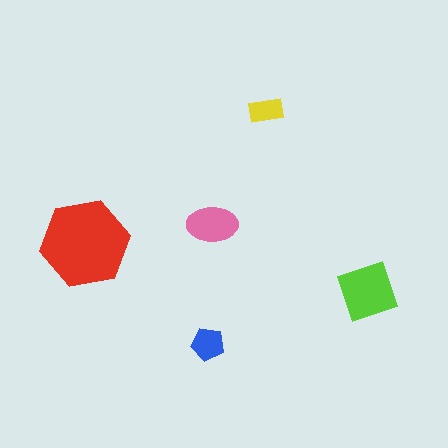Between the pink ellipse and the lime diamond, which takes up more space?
The lime diamond.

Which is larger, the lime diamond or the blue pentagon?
The lime diamond.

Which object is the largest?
The red hexagon.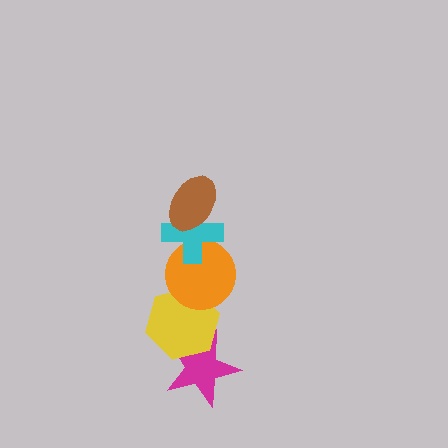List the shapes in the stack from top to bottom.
From top to bottom: the brown ellipse, the cyan cross, the orange circle, the yellow hexagon, the magenta star.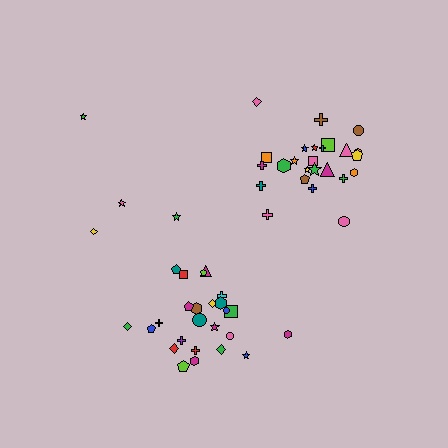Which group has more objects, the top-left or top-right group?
The top-right group.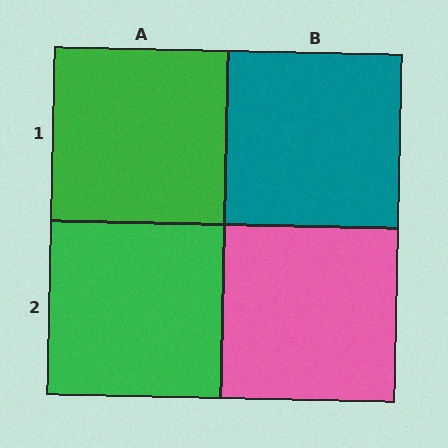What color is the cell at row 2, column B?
Pink.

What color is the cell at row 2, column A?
Green.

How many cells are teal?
1 cell is teal.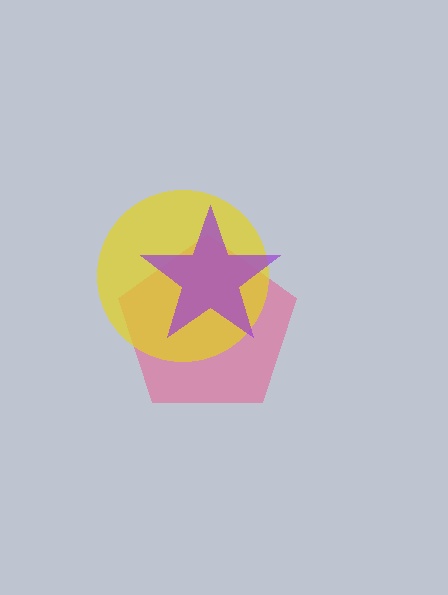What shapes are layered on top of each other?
The layered shapes are: a pink pentagon, a yellow circle, a purple star.